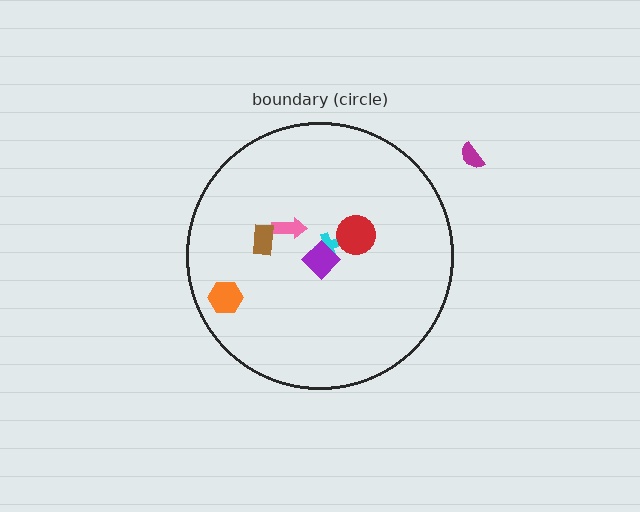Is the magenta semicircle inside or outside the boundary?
Outside.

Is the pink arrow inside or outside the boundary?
Inside.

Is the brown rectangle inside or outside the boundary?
Inside.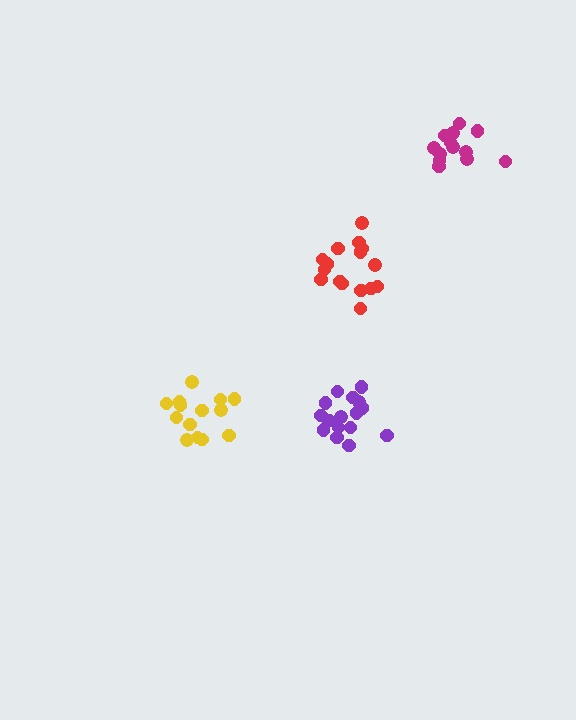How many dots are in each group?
Group 1: 16 dots, Group 2: 14 dots, Group 3: 13 dots, Group 4: 16 dots (59 total).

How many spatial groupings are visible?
There are 4 spatial groupings.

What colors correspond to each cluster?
The clusters are colored: purple, yellow, magenta, red.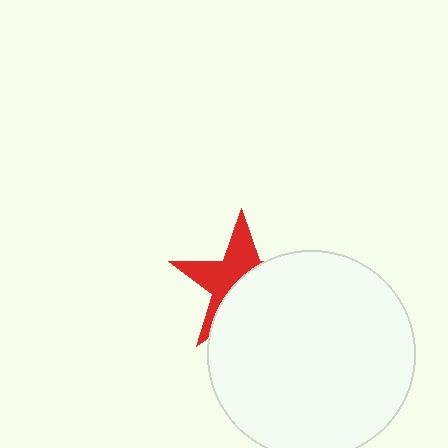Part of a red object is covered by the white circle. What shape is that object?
It is a star.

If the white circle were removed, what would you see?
You would see the complete red star.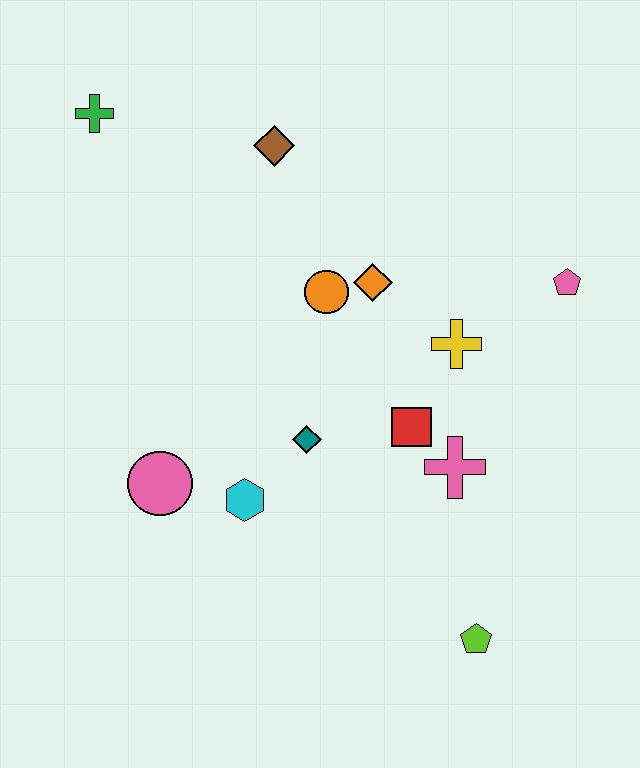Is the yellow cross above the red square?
Yes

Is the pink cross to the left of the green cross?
No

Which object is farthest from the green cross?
The lime pentagon is farthest from the green cross.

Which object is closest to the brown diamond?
The orange circle is closest to the brown diamond.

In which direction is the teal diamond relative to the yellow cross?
The teal diamond is to the left of the yellow cross.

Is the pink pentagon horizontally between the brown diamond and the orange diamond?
No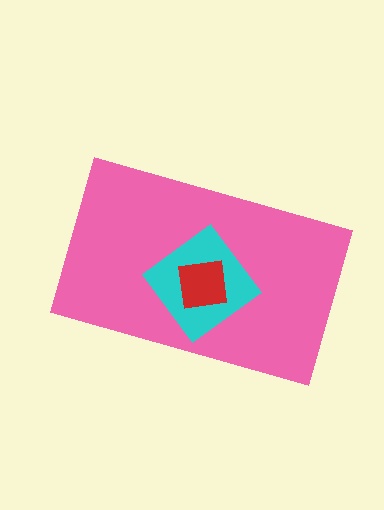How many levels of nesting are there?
3.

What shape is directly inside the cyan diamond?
The red square.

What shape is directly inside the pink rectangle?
The cyan diamond.